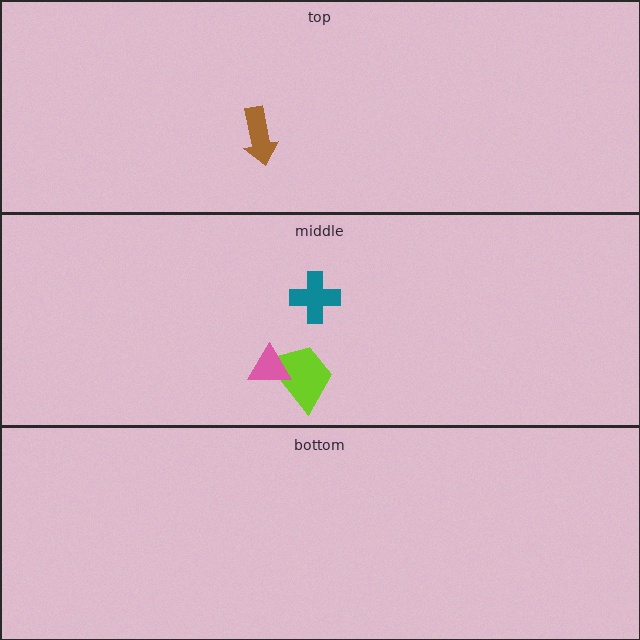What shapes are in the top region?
The brown arrow.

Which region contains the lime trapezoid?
The middle region.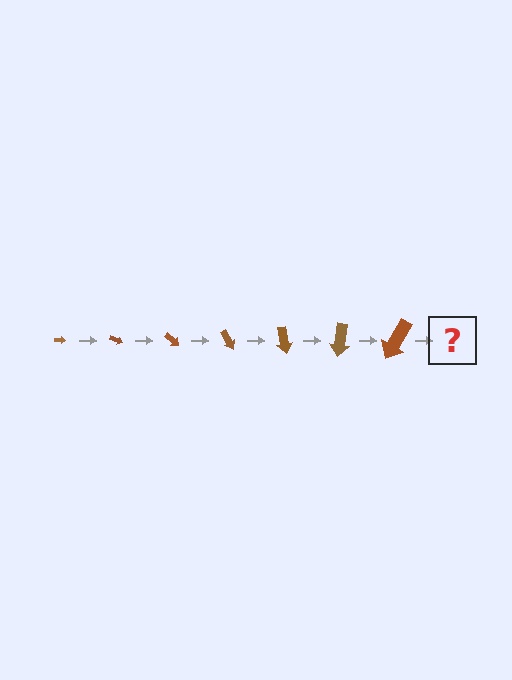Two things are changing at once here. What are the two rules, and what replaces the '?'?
The two rules are that the arrow grows larger each step and it rotates 20 degrees each step. The '?' should be an arrow, larger than the previous one and rotated 140 degrees from the start.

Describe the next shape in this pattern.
It should be an arrow, larger than the previous one and rotated 140 degrees from the start.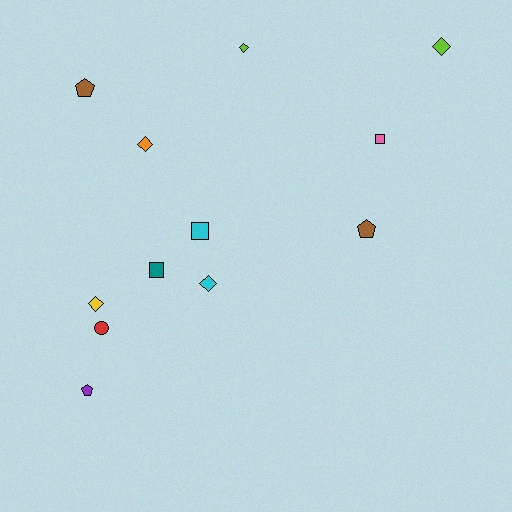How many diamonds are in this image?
There are 5 diamonds.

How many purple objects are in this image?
There is 1 purple object.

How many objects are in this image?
There are 12 objects.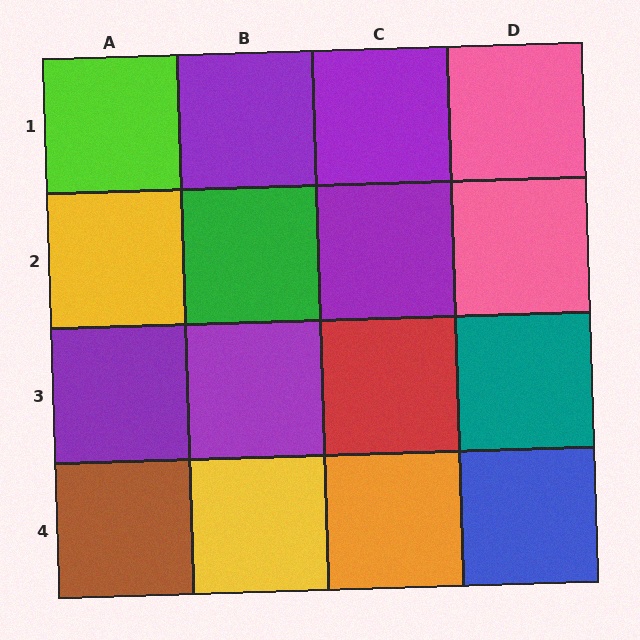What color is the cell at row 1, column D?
Pink.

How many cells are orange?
1 cell is orange.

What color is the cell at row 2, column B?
Green.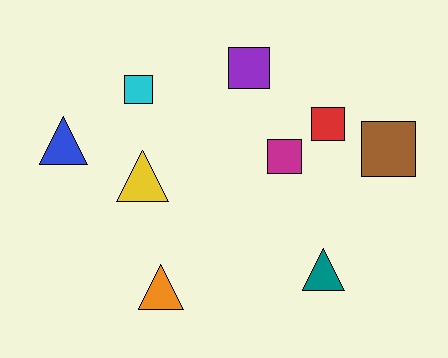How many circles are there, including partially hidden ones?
There are no circles.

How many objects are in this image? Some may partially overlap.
There are 9 objects.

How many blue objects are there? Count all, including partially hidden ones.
There is 1 blue object.